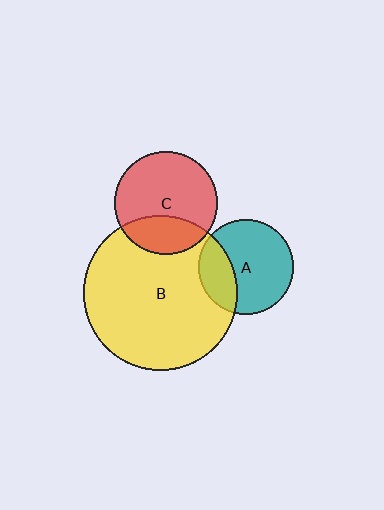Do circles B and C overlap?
Yes.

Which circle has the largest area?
Circle B (yellow).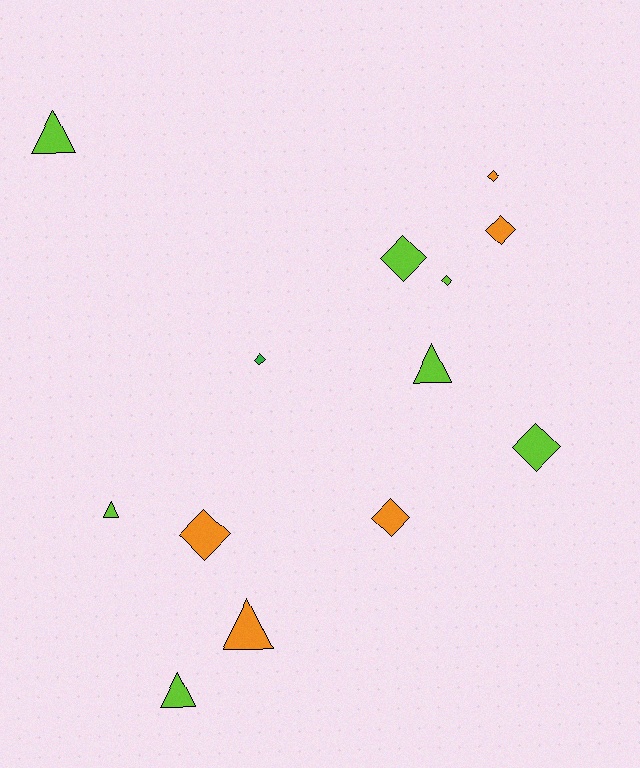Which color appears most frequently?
Lime, with 7 objects.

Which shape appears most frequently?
Diamond, with 8 objects.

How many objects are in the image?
There are 13 objects.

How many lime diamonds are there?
There are 3 lime diamonds.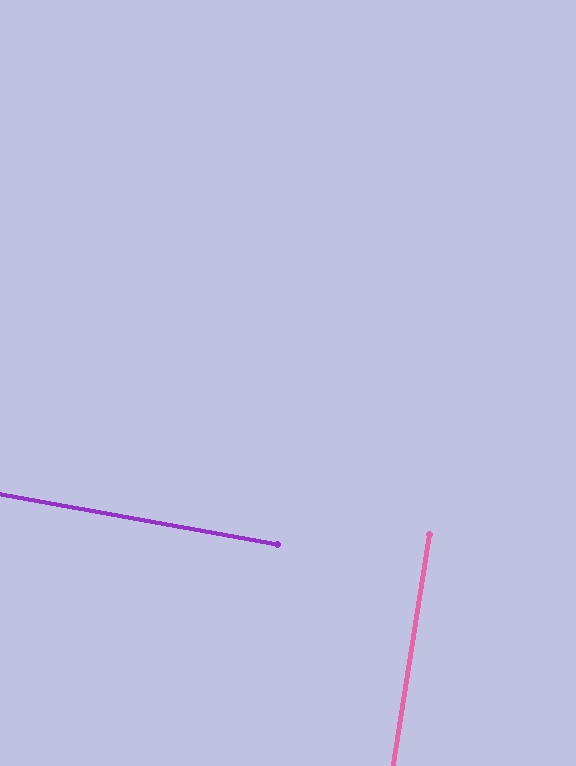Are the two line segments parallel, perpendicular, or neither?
Perpendicular — they meet at approximately 89°.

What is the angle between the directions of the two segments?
Approximately 89 degrees.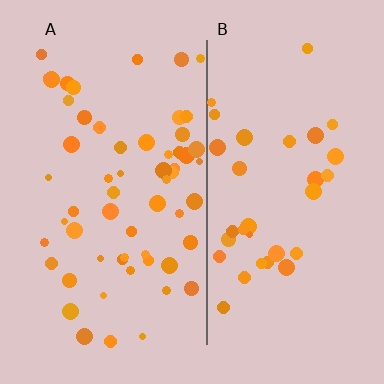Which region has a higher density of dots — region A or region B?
A (the left).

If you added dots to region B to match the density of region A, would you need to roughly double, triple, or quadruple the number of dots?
Approximately double.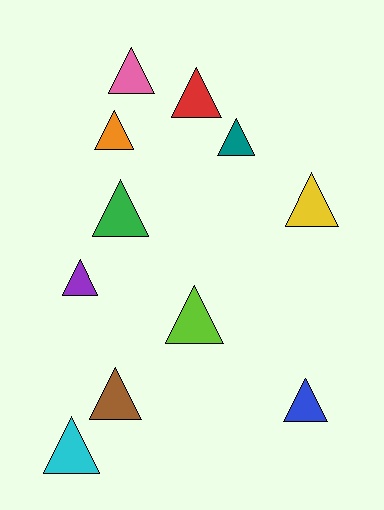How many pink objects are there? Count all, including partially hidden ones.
There is 1 pink object.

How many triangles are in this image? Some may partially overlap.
There are 11 triangles.